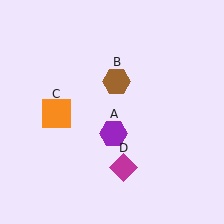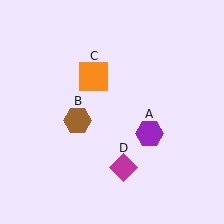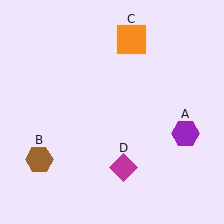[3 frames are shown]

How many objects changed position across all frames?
3 objects changed position: purple hexagon (object A), brown hexagon (object B), orange square (object C).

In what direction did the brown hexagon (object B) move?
The brown hexagon (object B) moved down and to the left.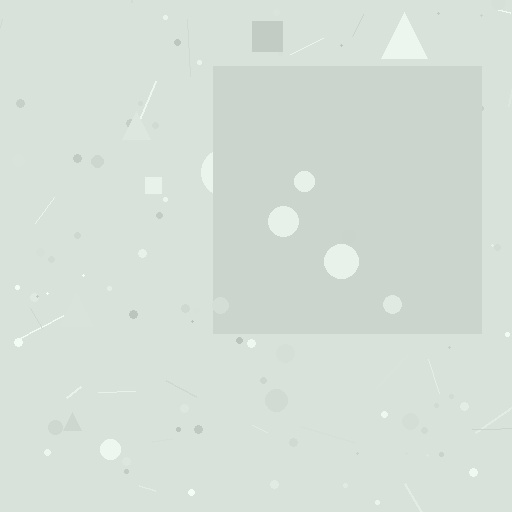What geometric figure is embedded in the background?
A square is embedded in the background.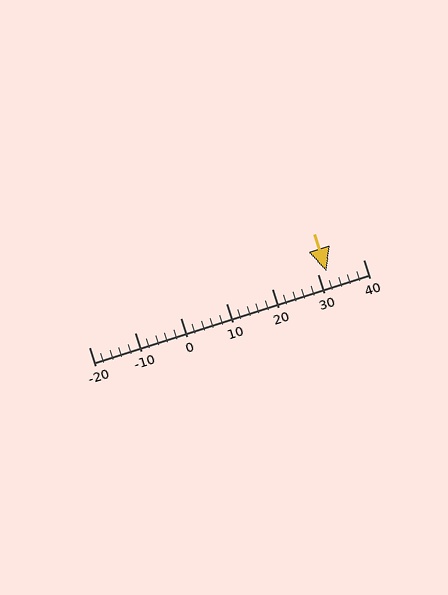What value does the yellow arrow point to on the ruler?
The yellow arrow points to approximately 32.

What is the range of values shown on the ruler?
The ruler shows values from -20 to 40.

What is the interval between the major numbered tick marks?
The major tick marks are spaced 10 units apart.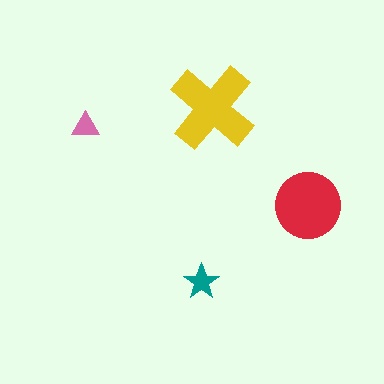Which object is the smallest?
The pink triangle.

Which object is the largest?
The yellow cross.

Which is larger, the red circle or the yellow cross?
The yellow cross.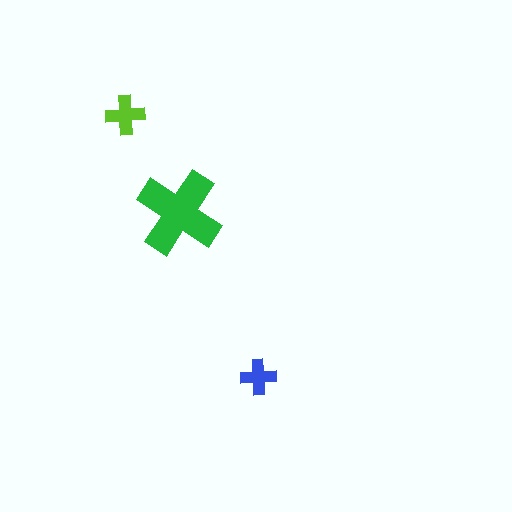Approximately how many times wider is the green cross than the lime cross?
About 2 times wider.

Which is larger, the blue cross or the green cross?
The green one.